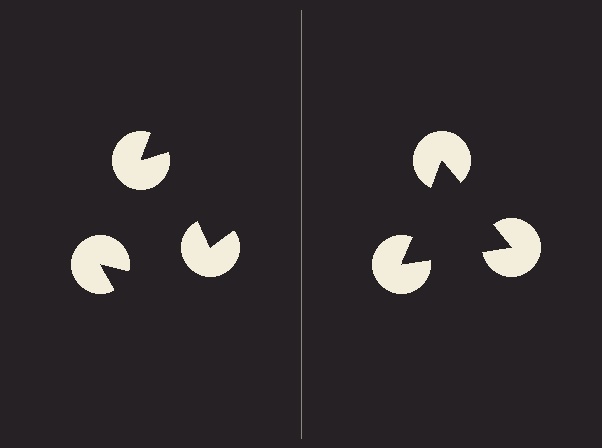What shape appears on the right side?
An illusory triangle.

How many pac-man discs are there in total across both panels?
6 — 3 on each side.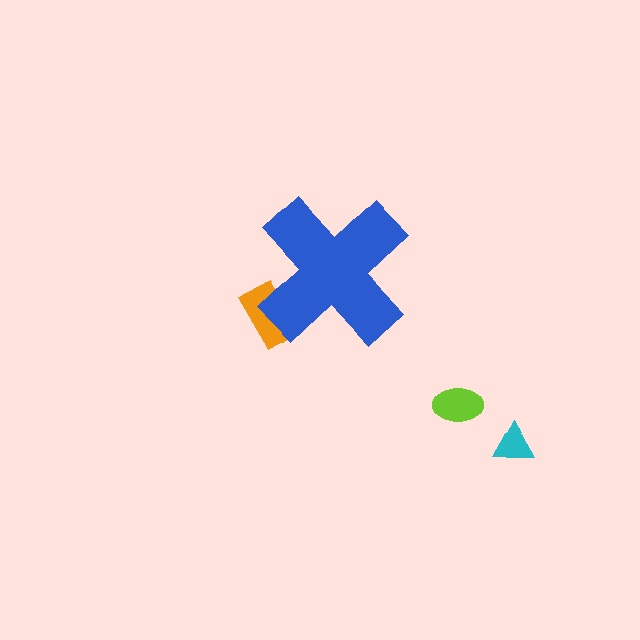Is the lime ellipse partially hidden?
No, the lime ellipse is fully visible.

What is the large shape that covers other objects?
A blue cross.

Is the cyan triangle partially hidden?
No, the cyan triangle is fully visible.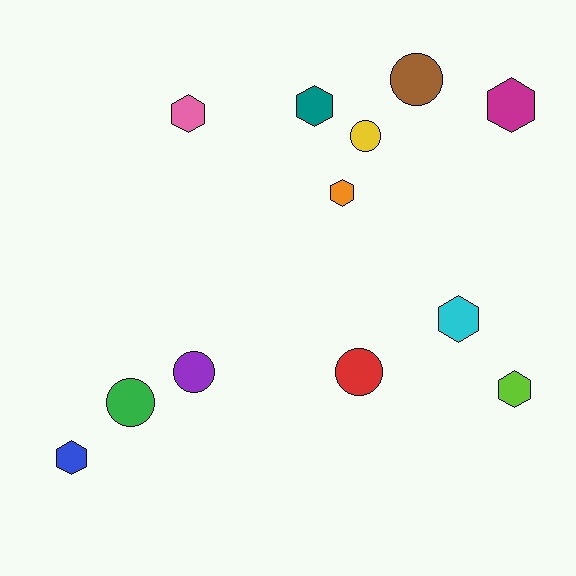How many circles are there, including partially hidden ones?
There are 5 circles.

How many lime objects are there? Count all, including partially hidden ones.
There is 1 lime object.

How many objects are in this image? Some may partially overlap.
There are 12 objects.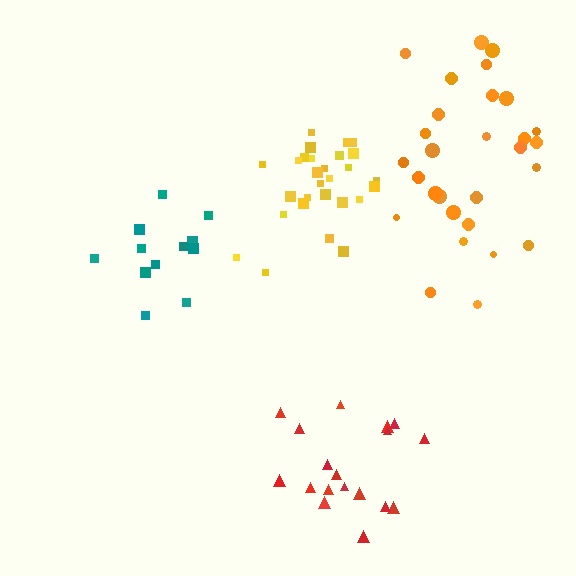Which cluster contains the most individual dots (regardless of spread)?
Orange (30).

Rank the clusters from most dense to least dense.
yellow, teal, red, orange.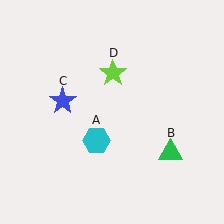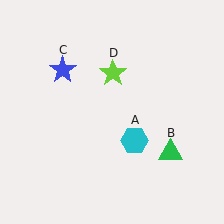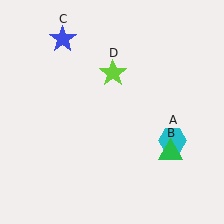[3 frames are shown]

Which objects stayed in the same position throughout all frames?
Green triangle (object B) and lime star (object D) remained stationary.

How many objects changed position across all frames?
2 objects changed position: cyan hexagon (object A), blue star (object C).